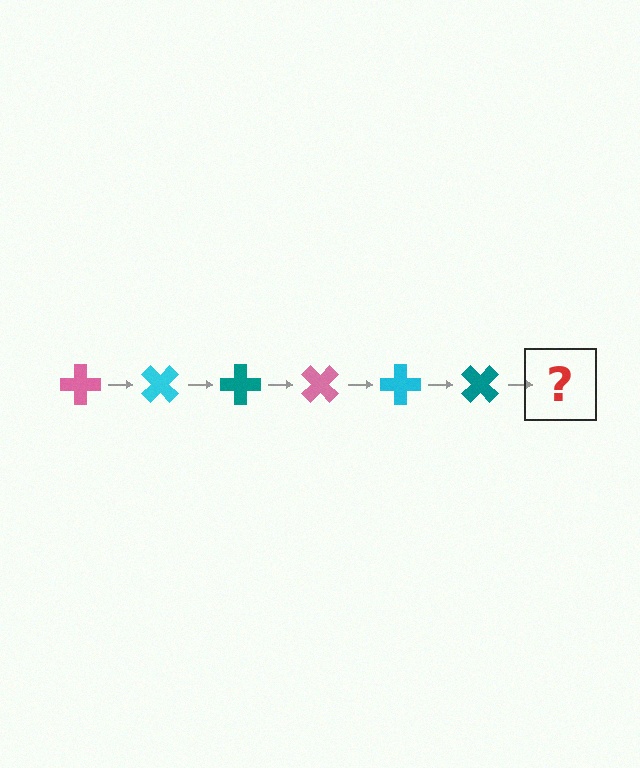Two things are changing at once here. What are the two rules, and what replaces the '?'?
The two rules are that it rotates 45 degrees each step and the color cycles through pink, cyan, and teal. The '?' should be a pink cross, rotated 270 degrees from the start.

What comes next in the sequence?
The next element should be a pink cross, rotated 270 degrees from the start.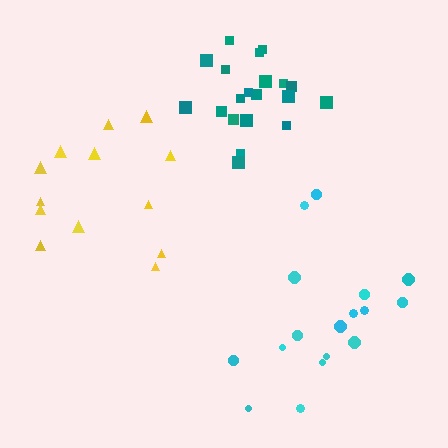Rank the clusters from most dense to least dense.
teal, cyan, yellow.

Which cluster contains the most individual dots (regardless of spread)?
Teal (20).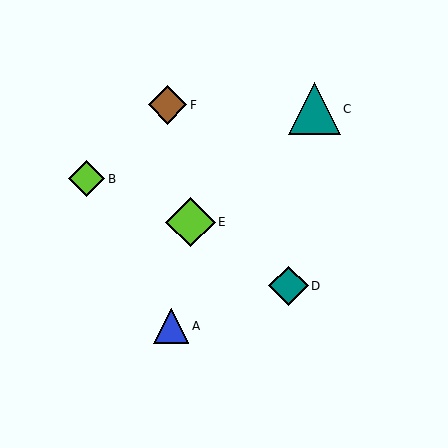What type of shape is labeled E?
Shape E is a lime diamond.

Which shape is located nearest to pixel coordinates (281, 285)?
The teal diamond (labeled D) at (288, 286) is nearest to that location.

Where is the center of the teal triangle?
The center of the teal triangle is at (315, 109).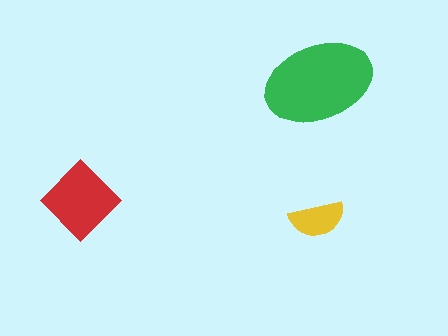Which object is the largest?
The green ellipse.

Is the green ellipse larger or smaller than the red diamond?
Larger.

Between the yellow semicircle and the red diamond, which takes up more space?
The red diamond.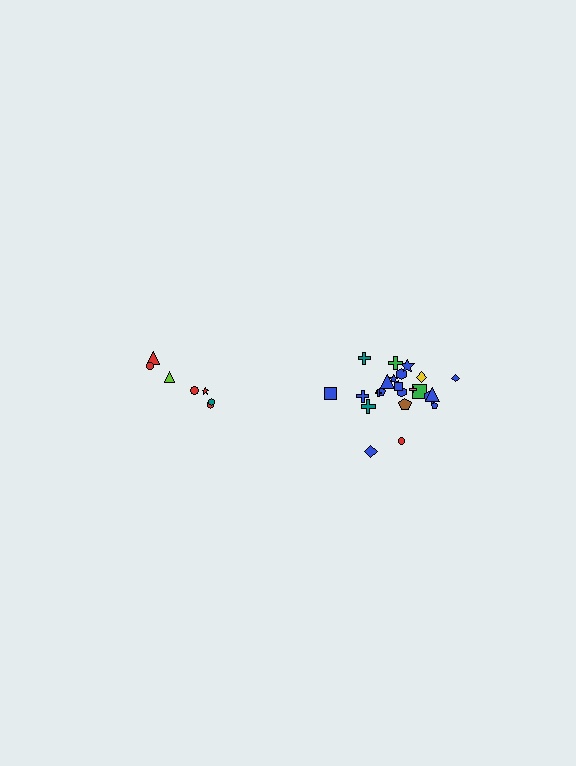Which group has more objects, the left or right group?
The right group.